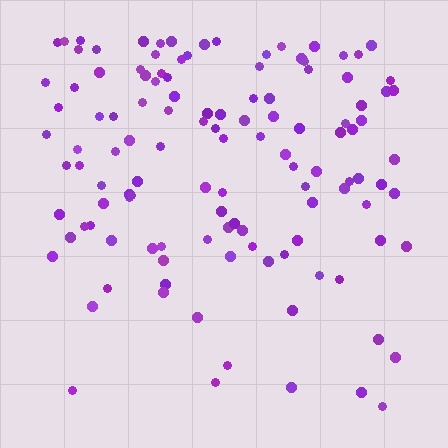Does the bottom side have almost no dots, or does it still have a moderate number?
Still a moderate number, just noticeably fewer than the top.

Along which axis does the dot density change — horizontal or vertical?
Vertical.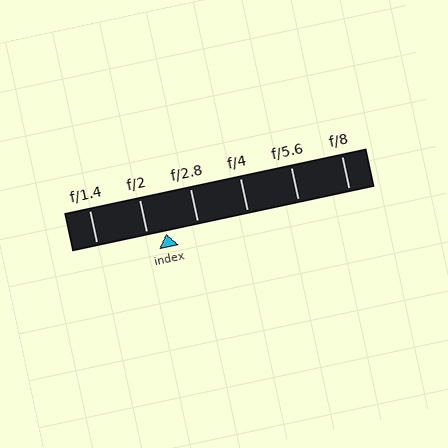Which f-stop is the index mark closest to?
The index mark is closest to f/2.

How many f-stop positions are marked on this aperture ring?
There are 6 f-stop positions marked.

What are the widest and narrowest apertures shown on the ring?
The widest aperture shown is f/1.4 and the narrowest is f/8.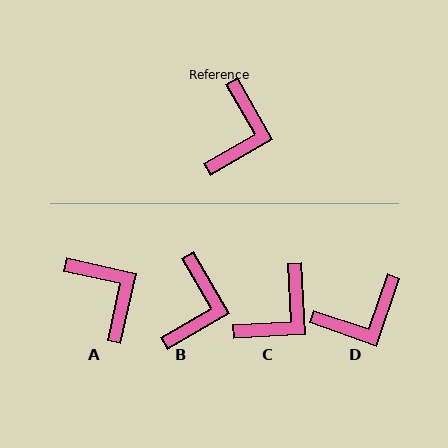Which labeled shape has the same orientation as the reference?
B.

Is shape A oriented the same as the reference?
No, it is off by about 48 degrees.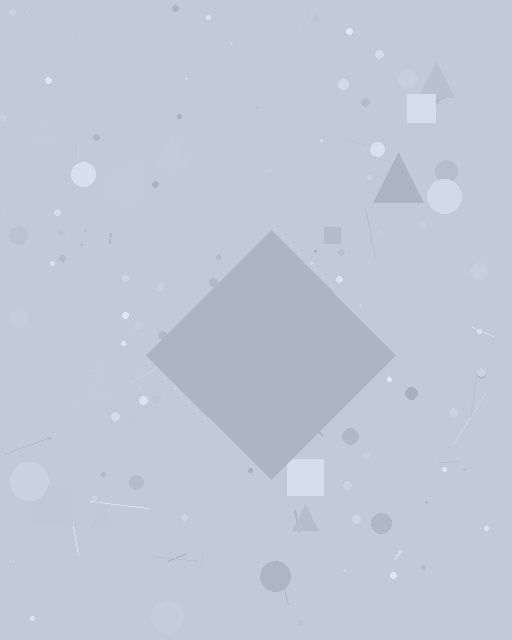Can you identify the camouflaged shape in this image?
The camouflaged shape is a diamond.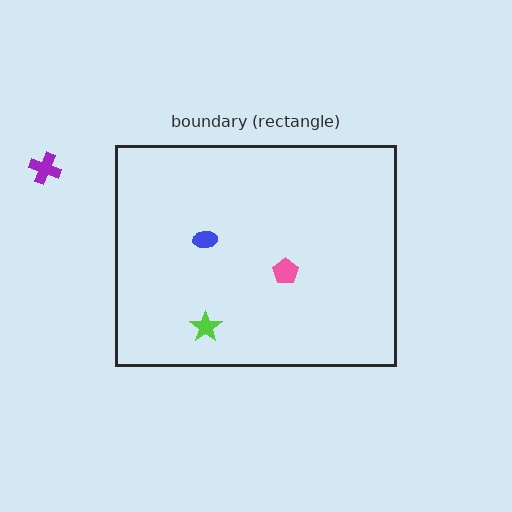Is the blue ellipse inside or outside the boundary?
Inside.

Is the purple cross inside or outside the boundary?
Outside.